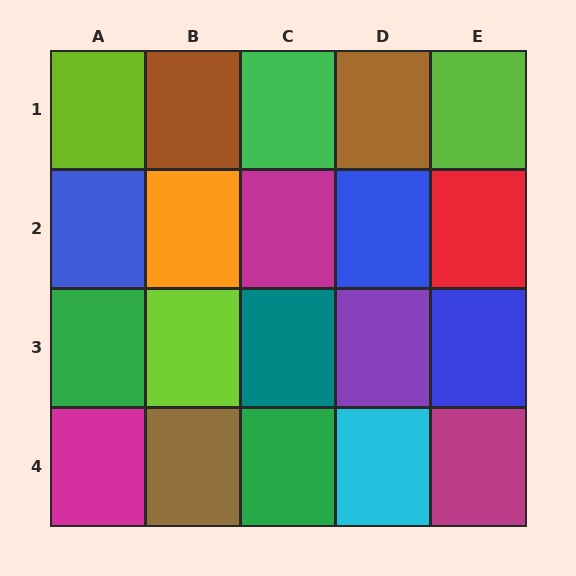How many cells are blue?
3 cells are blue.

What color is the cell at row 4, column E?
Magenta.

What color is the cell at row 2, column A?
Blue.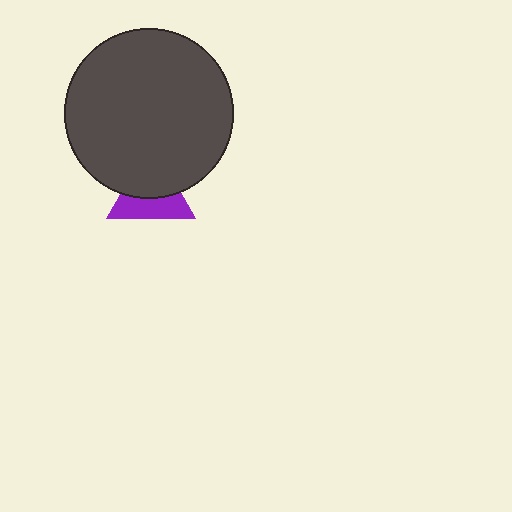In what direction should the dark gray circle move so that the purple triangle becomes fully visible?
The dark gray circle should move up. That is the shortest direction to clear the overlap and leave the purple triangle fully visible.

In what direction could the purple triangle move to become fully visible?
The purple triangle could move down. That would shift it out from behind the dark gray circle entirely.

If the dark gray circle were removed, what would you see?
You would see the complete purple triangle.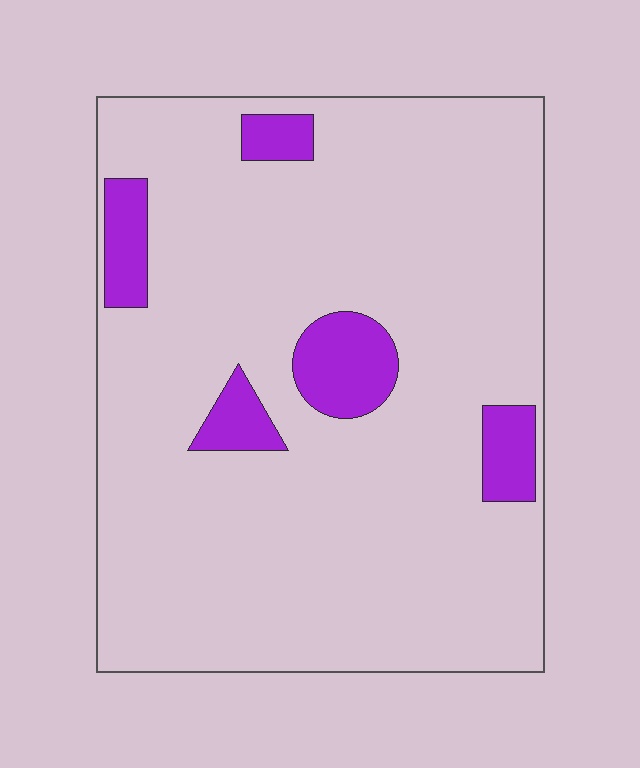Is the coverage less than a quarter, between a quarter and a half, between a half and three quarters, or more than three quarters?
Less than a quarter.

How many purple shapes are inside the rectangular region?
5.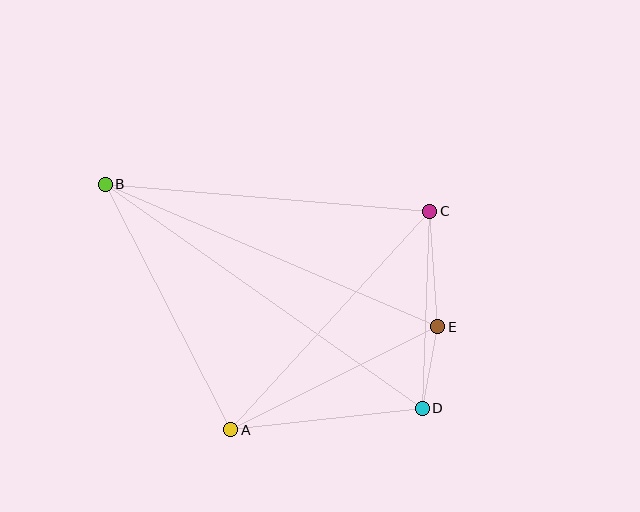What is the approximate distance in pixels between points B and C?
The distance between B and C is approximately 325 pixels.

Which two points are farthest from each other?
Points B and D are farthest from each other.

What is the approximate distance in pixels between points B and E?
The distance between B and E is approximately 362 pixels.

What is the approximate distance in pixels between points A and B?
The distance between A and B is approximately 276 pixels.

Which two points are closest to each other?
Points D and E are closest to each other.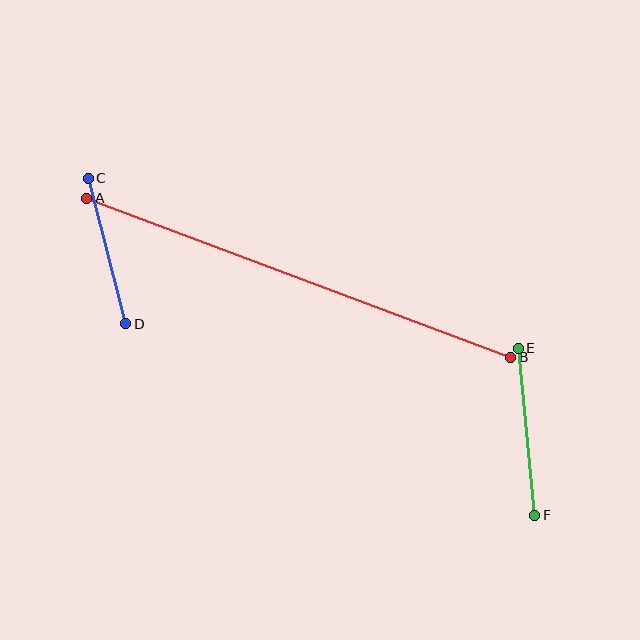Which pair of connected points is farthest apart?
Points A and B are farthest apart.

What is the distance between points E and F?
The distance is approximately 168 pixels.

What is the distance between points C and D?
The distance is approximately 150 pixels.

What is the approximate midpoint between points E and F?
The midpoint is at approximately (527, 432) pixels.